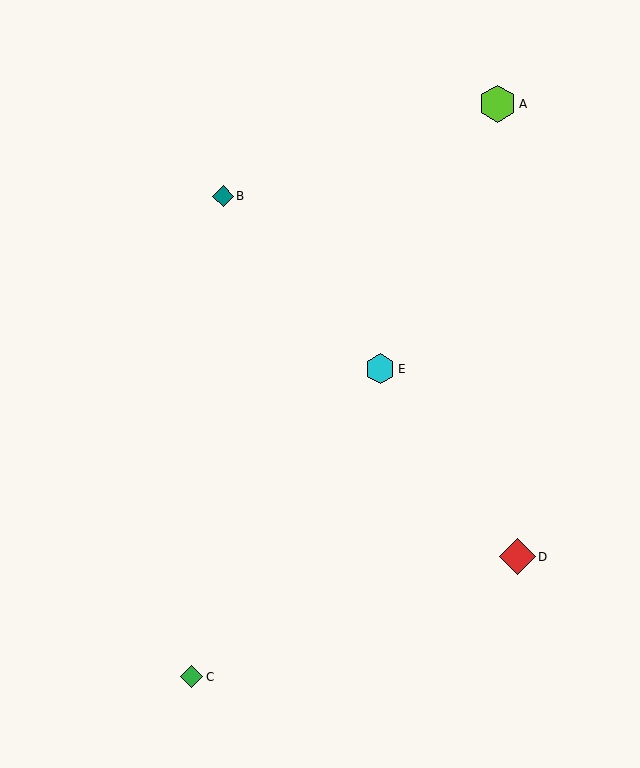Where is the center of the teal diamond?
The center of the teal diamond is at (223, 196).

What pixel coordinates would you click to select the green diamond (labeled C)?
Click at (192, 677) to select the green diamond C.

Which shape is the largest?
The lime hexagon (labeled A) is the largest.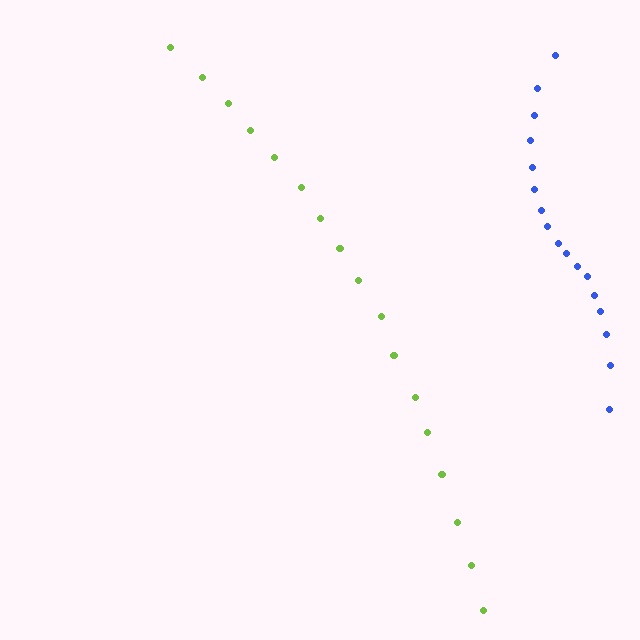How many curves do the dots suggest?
There are 2 distinct paths.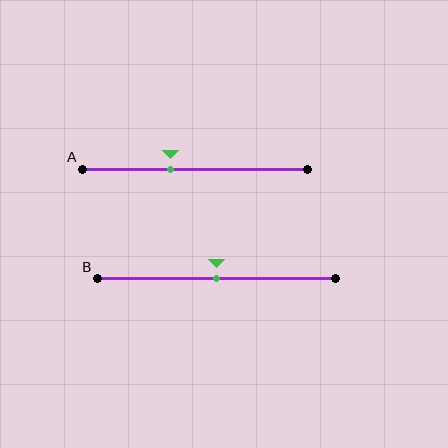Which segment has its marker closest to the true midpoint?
Segment B has its marker closest to the true midpoint.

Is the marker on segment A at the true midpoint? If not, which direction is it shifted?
No, the marker on segment A is shifted to the left by about 11% of the segment length.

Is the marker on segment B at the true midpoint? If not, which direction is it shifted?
Yes, the marker on segment B is at the true midpoint.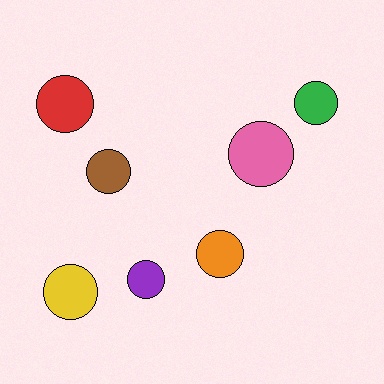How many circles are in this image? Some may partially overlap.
There are 7 circles.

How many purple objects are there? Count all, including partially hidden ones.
There is 1 purple object.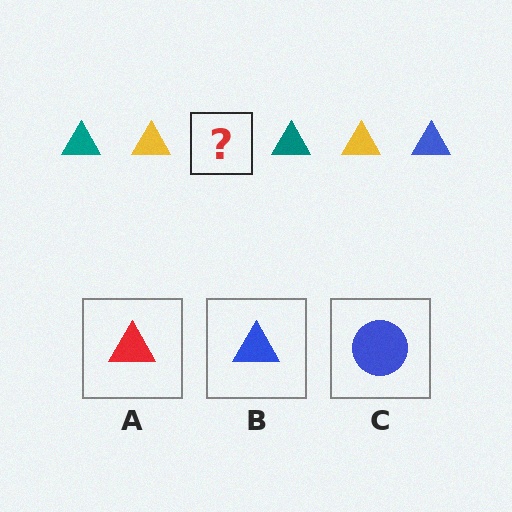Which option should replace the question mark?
Option B.